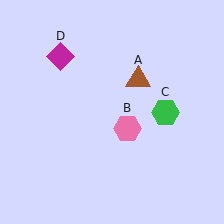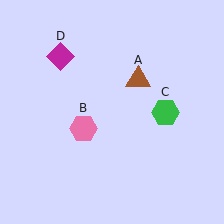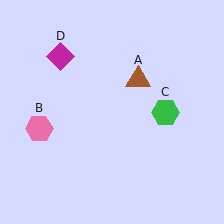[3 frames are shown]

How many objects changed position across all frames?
1 object changed position: pink hexagon (object B).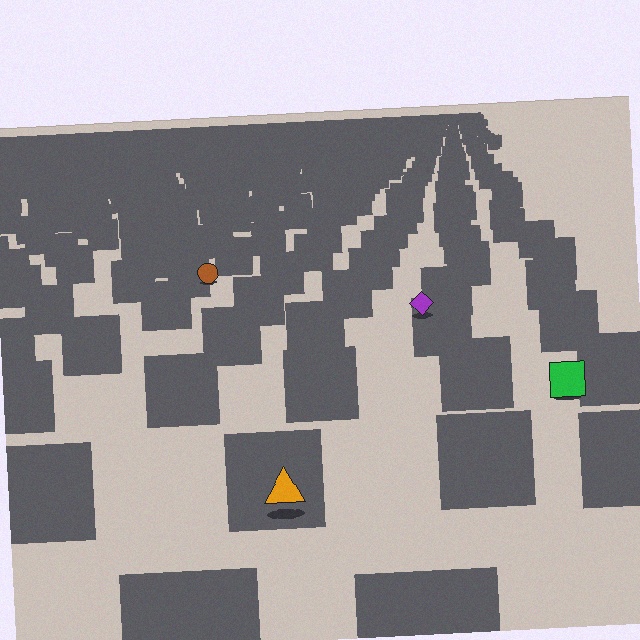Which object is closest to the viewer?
The orange triangle is closest. The texture marks near it are larger and more spread out.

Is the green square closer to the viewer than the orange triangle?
No. The orange triangle is closer — you can tell from the texture gradient: the ground texture is coarser near it.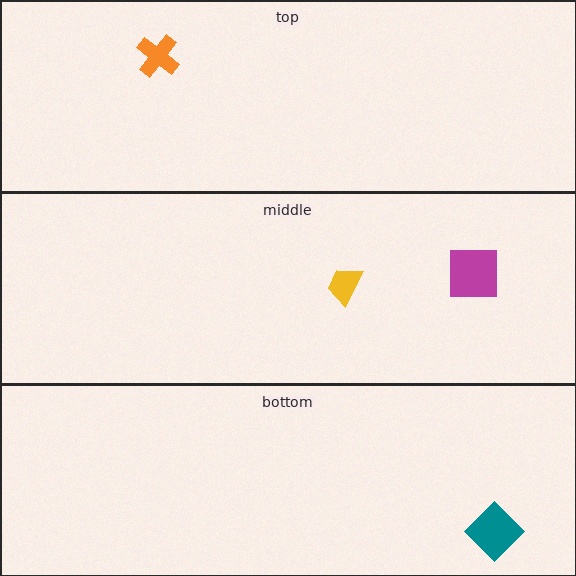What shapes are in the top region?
The orange cross.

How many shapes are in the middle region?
2.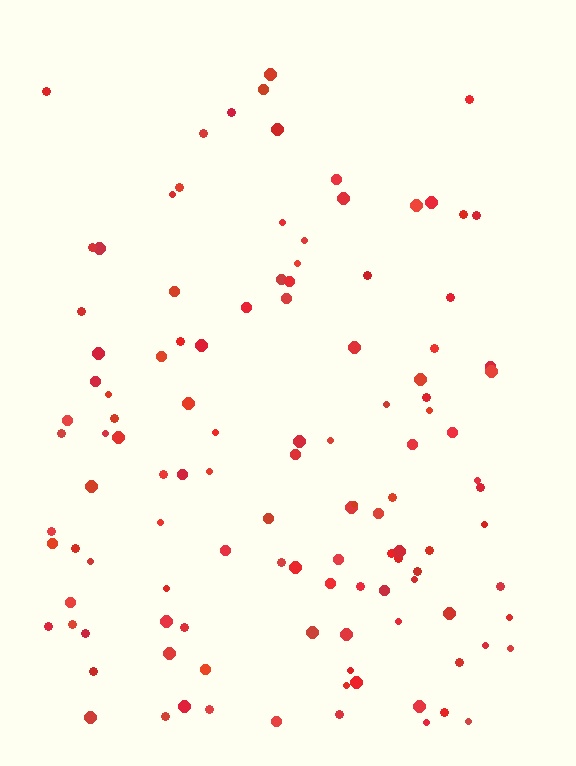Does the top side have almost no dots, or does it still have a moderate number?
Still a moderate number, just noticeably fewer than the bottom.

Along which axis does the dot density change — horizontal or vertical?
Vertical.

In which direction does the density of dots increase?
From top to bottom, with the bottom side densest.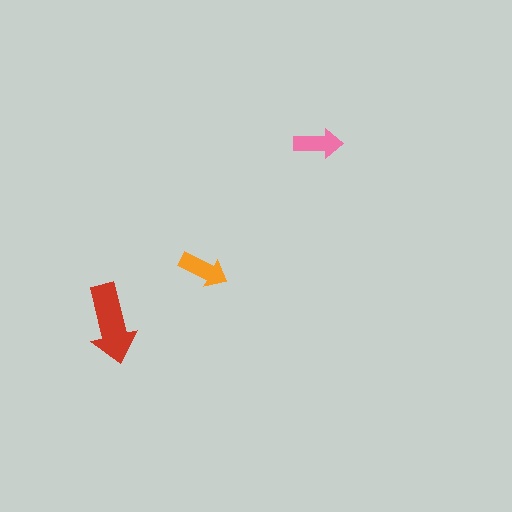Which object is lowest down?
The red arrow is bottommost.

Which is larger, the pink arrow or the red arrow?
The red one.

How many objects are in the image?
There are 3 objects in the image.